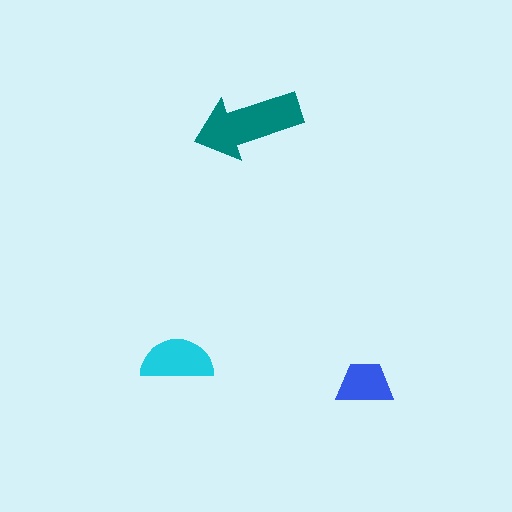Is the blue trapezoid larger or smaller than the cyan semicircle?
Smaller.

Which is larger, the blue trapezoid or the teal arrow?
The teal arrow.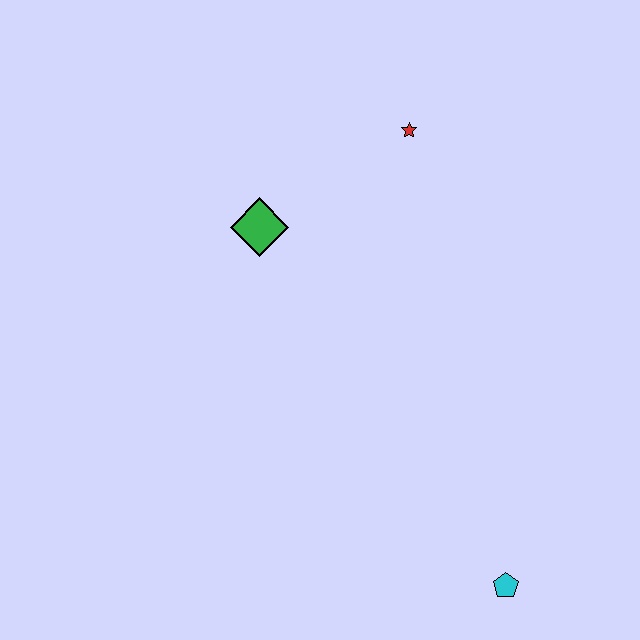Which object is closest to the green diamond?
The red star is closest to the green diamond.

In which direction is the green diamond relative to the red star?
The green diamond is to the left of the red star.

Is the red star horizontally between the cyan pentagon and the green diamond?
Yes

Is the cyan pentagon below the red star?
Yes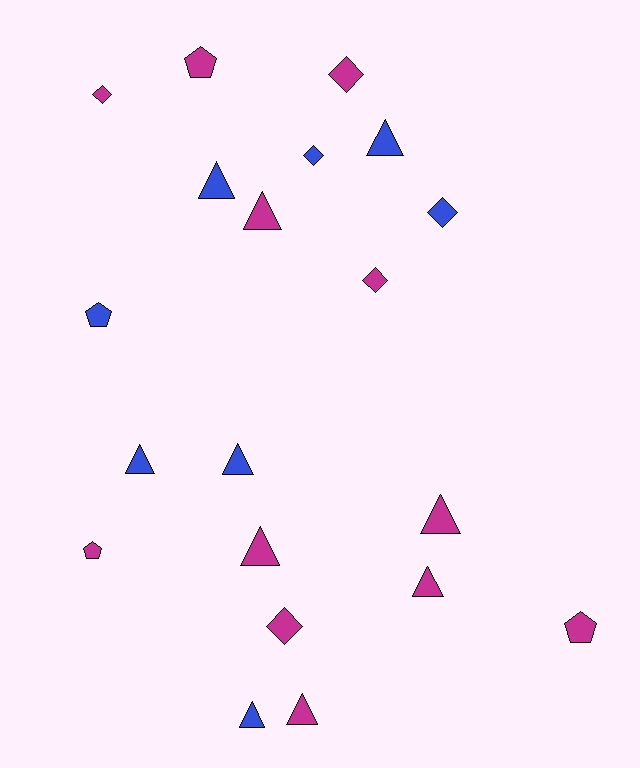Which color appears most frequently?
Magenta, with 12 objects.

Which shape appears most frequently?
Triangle, with 10 objects.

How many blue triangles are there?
There are 5 blue triangles.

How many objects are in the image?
There are 20 objects.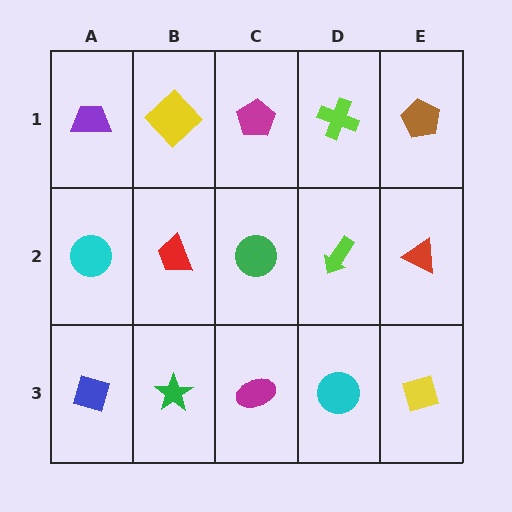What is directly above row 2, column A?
A purple trapezoid.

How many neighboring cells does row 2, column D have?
4.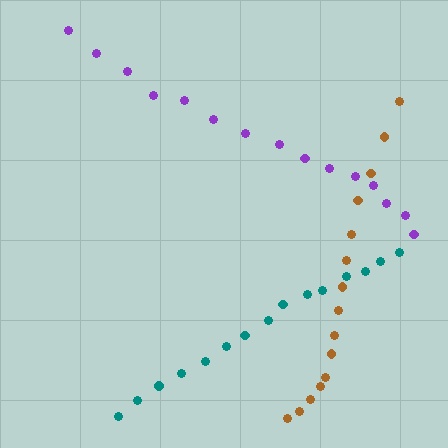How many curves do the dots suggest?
There are 3 distinct paths.